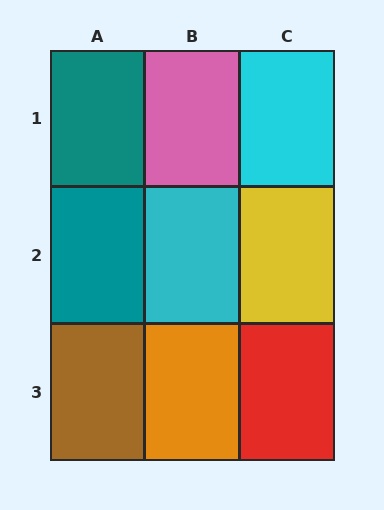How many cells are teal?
2 cells are teal.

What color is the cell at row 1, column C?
Cyan.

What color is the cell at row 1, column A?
Teal.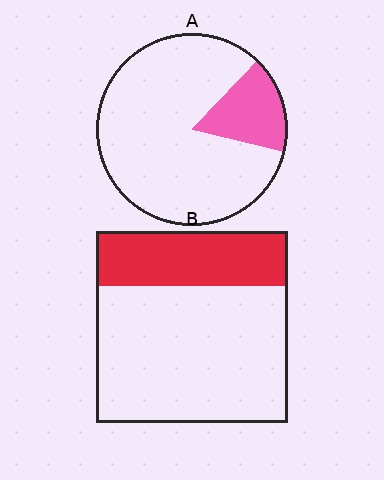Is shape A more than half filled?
No.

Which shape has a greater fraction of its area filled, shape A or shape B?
Shape B.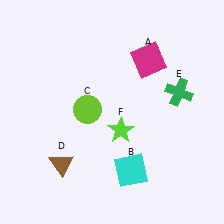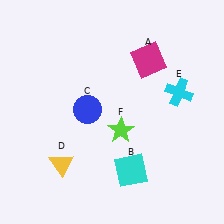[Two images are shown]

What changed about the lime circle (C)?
In Image 1, C is lime. In Image 2, it changed to blue.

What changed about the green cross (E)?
In Image 1, E is green. In Image 2, it changed to cyan.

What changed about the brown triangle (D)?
In Image 1, D is brown. In Image 2, it changed to yellow.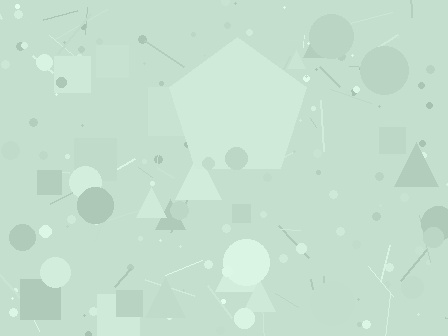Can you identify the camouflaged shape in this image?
The camouflaged shape is a pentagon.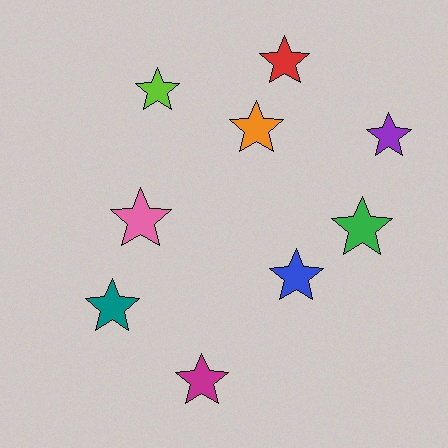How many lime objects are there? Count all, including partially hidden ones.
There is 1 lime object.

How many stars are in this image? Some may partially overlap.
There are 9 stars.